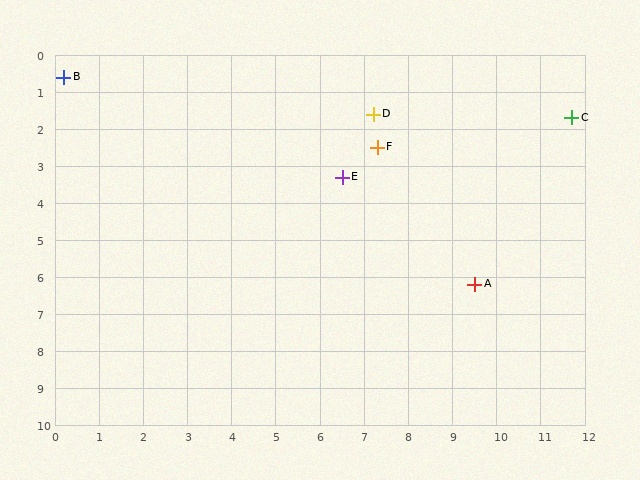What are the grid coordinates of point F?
Point F is at approximately (7.3, 2.5).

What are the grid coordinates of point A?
Point A is at approximately (9.5, 6.2).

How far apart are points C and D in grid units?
Points C and D are about 4.5 grid units apart.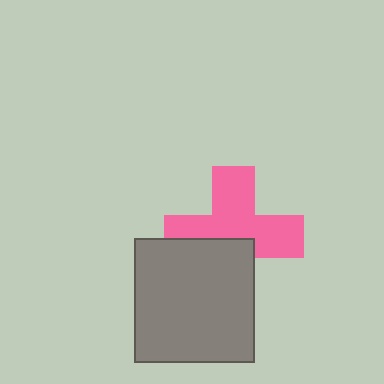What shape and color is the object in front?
The object in front is a gray rectangle.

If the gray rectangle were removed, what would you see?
You would see the complete pink cross.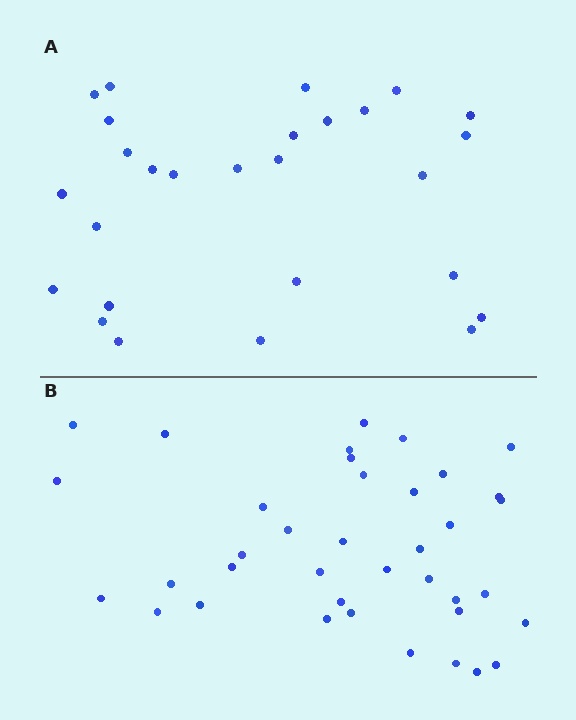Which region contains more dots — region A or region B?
Region B (the bottom region) has more dots.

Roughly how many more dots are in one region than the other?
Region B has roughly 12 or so more dots than region A.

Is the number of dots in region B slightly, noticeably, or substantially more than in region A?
Region B has noticeably more, but not dramatically so. The ratio is roughly 1.4 to 1.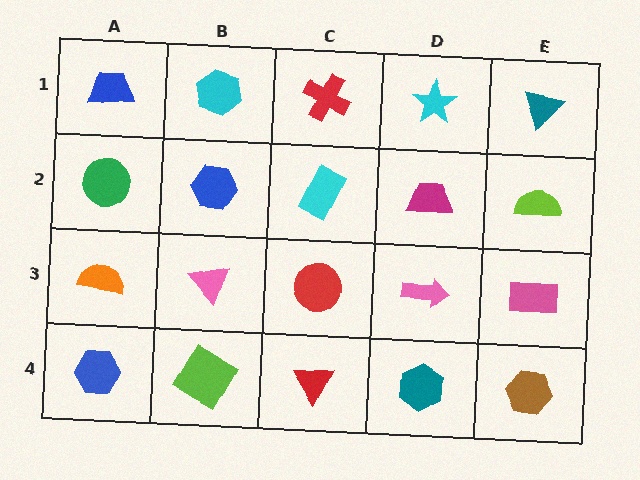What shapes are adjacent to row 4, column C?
A red circle (row 3, column C), a lime diamond (row 4, column B), a teal hexagon (row 4, column D).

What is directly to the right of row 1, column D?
A teal triangle.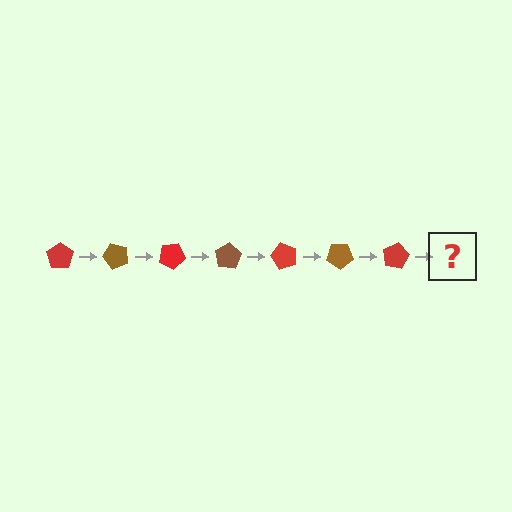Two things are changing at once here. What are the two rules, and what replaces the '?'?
The two rules are that it rotates 50 degrees each step and the color cycles through red and brown. The '?' should be a brown pentagon, rotated 350 degrees from the start.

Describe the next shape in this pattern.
It should be a brown pentagon, rotated 350 degrees from the start.